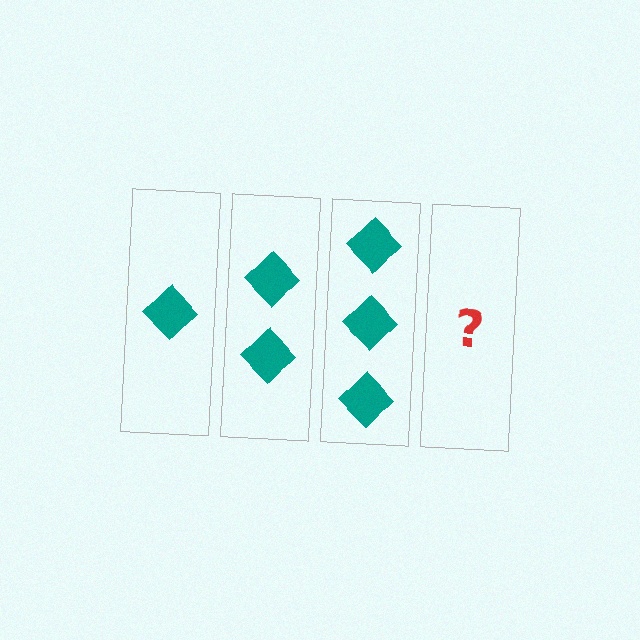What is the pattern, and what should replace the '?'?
The pattern is that each step adds one more diamond. The '?' should be 4 diamonds.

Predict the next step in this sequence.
The next step is 4 diamonds.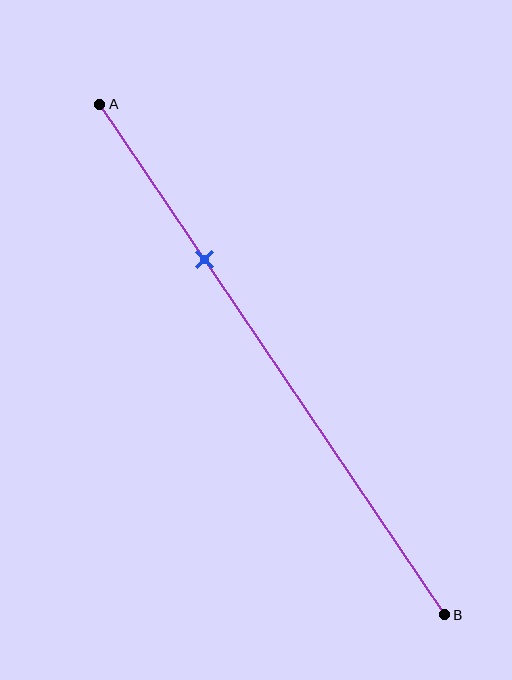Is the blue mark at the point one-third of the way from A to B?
Yes, the mark is approximately at the one-third point.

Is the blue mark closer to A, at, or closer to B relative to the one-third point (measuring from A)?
The blue mark is approximately at the one-third point of segment AB.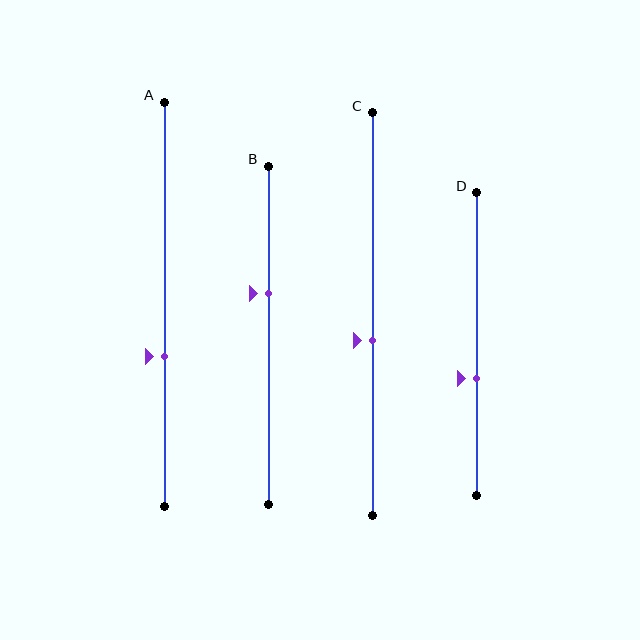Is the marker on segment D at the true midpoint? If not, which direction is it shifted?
No, the marker on segment D is shifted downward by about 11% of the segment length.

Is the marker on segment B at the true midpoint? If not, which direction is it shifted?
No, the marker on segment B is shifted upward by about 13% of the segment length.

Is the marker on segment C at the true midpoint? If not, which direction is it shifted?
No, the marker on segment C is shifted downward by about 7% of the segment length.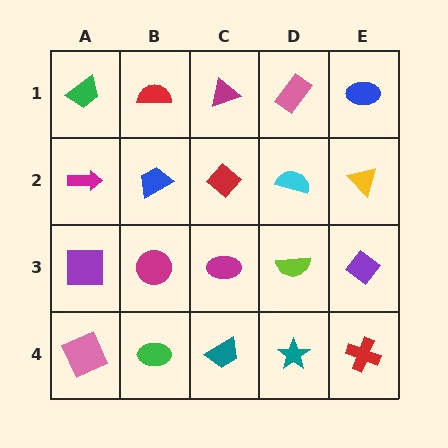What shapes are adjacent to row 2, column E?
A blue ellipse (row 1, column E), a purple diamond (row 3, column E), a cyan semicircle (row 2, column D).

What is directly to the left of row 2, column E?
A cyan semicircle.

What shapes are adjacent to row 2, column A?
A green trapezoid (row 1, column A), a purple square (row 3, column A), a blue trapezoid (row 2, column B).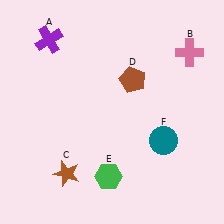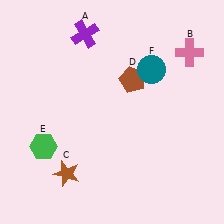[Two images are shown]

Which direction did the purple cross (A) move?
The purple cross (A) moved right.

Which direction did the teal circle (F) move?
The teal circle (F) moved up.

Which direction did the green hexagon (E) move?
The green hexagon (E) moved left.